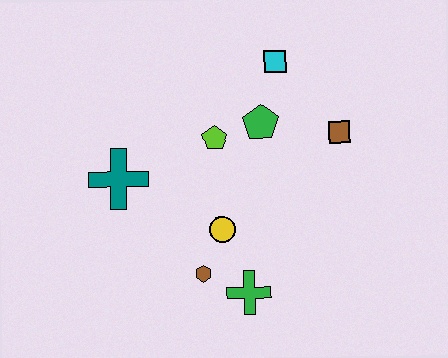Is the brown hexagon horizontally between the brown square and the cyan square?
No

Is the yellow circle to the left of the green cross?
Yes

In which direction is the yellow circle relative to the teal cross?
The yellow circle is to the right of the teal cross.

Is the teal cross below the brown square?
Yes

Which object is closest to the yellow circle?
The brown hexagon is closest to the yellow circle.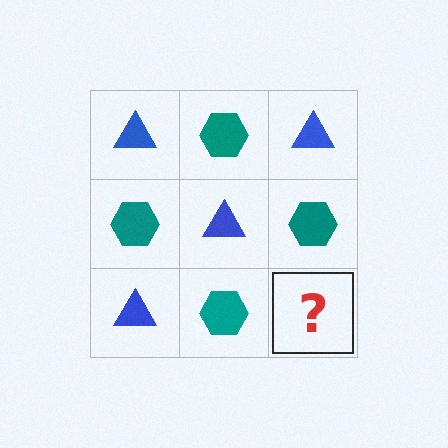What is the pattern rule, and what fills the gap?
The rule is that it alternates blue triangle and teal hexagon in a checkerboard pattern. The gap should be filled with a blue triangle.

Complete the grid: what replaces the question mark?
The question mark should be replaced with a blue triangle.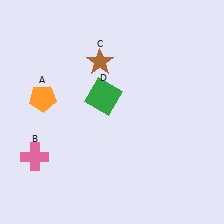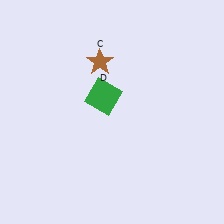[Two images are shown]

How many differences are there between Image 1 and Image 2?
There are 2 differences between the two images.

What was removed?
The pink cross (B), the orange pentagon (A) were removed in Image 2.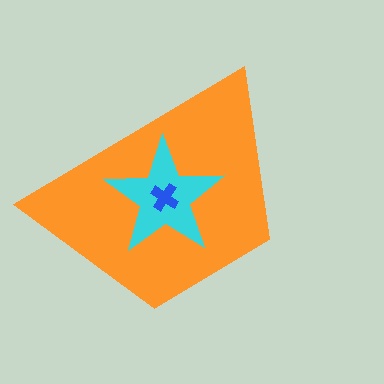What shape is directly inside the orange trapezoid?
The cyan star.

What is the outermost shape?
The orange trapezoid.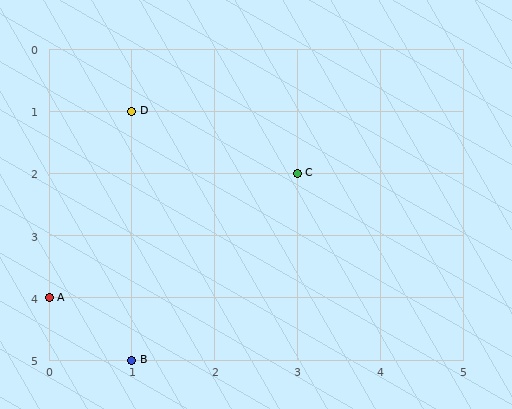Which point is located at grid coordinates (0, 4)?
Point A is at (0, 4).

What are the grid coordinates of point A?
Point A is at grid coordinates (0, 4).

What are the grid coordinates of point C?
Point C is at grid coordinates (3, 2).